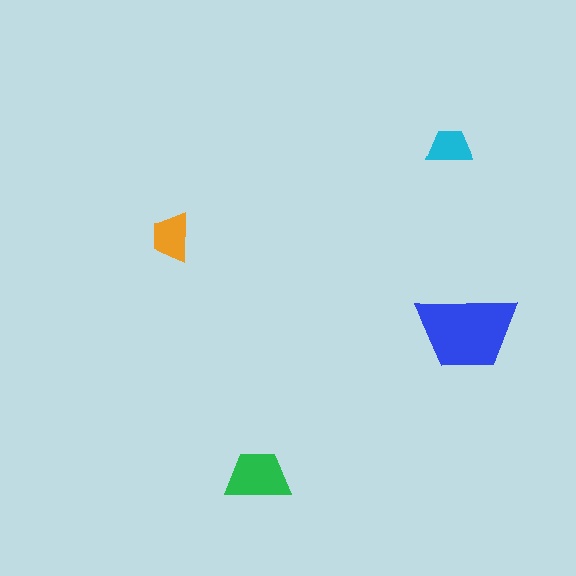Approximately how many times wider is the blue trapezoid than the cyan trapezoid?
About 2 times wider.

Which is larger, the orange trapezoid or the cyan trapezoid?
The orange one.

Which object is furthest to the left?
The orange trapezoid is leftmost.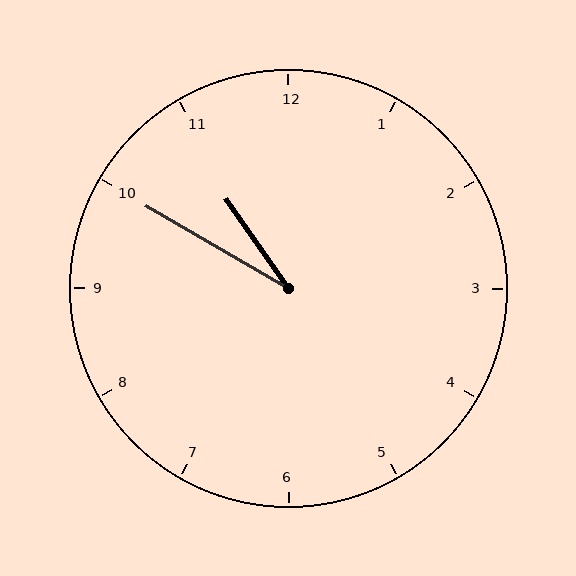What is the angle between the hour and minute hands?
Approximately 25 degrees.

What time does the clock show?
10:50.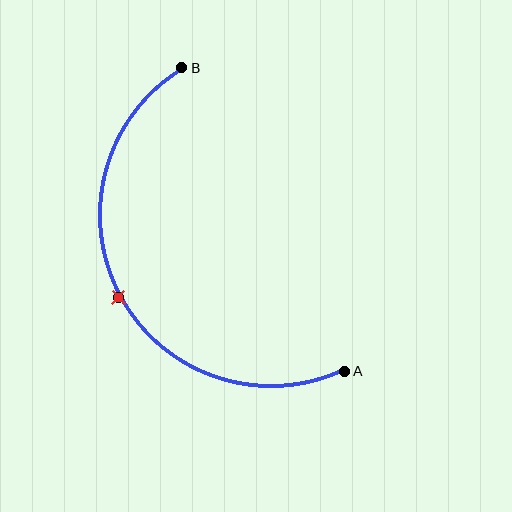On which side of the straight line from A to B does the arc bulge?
The arc bulges to the left of the straight line connecting A and B.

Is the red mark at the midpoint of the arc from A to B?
Yes. The red mark lies on the arc at equal arc-length from both A and B — it is the arc midpoint.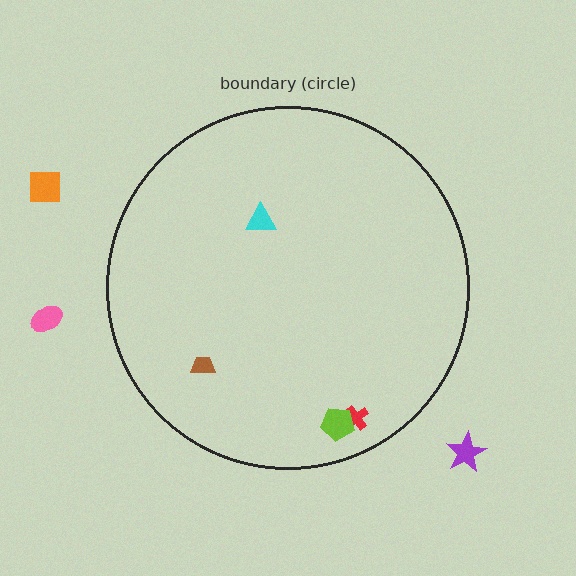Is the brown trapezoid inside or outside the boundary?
Inside.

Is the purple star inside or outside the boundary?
Outside.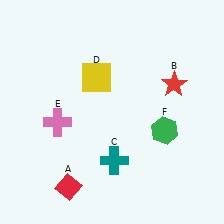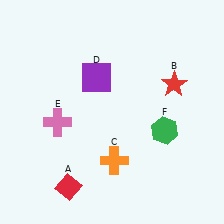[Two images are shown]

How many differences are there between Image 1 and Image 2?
There are 2 differences between the two images.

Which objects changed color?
C changed from teal to orange. D changed from yellow to purple.